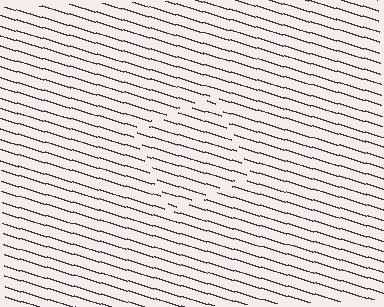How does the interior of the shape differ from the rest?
The interior of the shape contains the same grating, shifted by half a period — the contour is defined by the phase discontinuity where line-ends from the inner and outer gratings abut.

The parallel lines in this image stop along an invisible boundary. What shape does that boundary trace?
An illusory square. The interior of the shape contains the same grating, shifted by half a period — the contour is defined by the phase discontinuity where line-ends from the inner and outer gratings abut.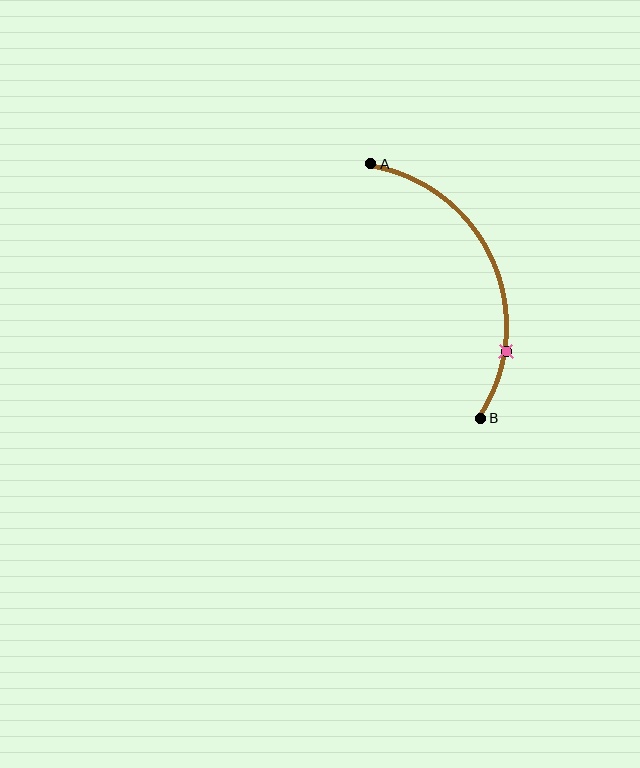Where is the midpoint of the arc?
The arc midpoint is the point on the curve farthest from the straight line joining A and B. It sits to the right of that line.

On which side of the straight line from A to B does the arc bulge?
The arc bulges to the right of the straight line connecting A and B.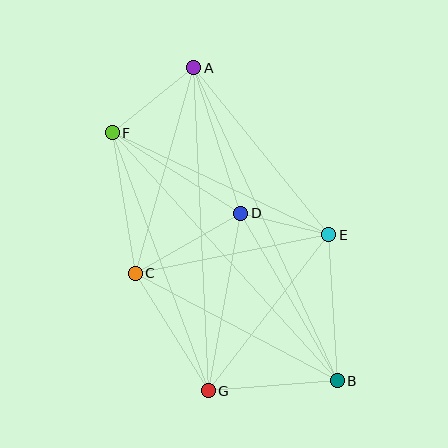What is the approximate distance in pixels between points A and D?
The distance between A and D is approximately 153 pixels.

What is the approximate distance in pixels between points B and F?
The distance between B and F is approximately 335 pixels.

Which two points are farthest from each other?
Points A and B are farthest from each other.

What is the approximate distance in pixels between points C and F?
The distance between C and F is approximately 143 pixels.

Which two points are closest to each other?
Points D and E are closest to each other.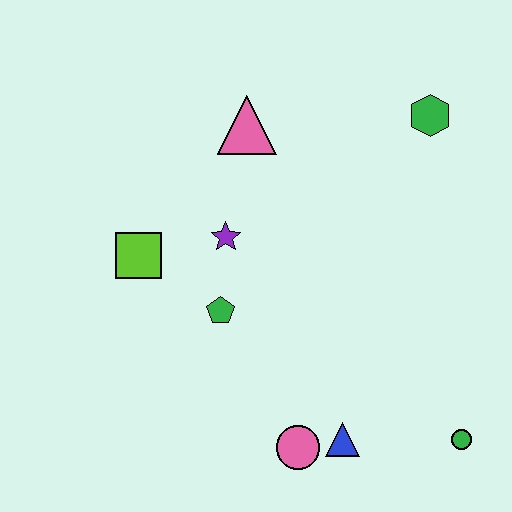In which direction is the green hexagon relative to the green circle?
The green hexagon is above the green circle.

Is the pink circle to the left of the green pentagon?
No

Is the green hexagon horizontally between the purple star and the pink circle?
No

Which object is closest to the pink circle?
The blue triangle is closest to the pink circle.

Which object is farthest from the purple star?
The green circle is farthest from the purple star.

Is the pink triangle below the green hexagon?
Yes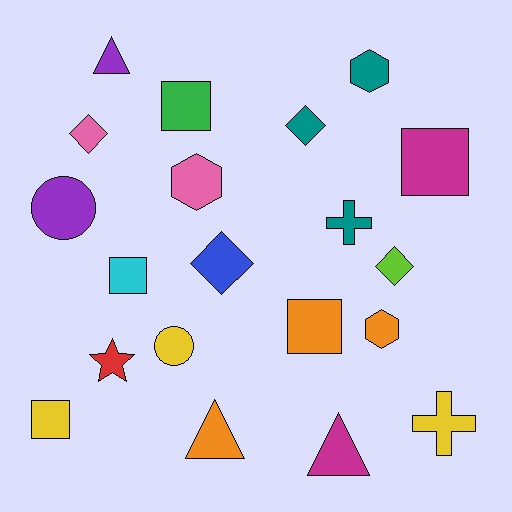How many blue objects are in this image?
There is 1 blue object.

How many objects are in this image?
There are 20 objects.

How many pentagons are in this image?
There are no pentagons.